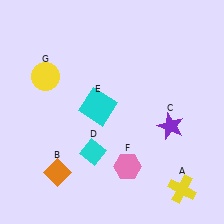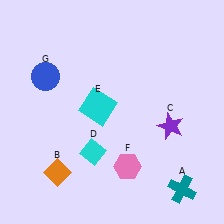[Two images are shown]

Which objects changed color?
A changed from yellow to teal. G changed from yellow to blue.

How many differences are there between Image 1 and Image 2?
There are 2 differences between the two images.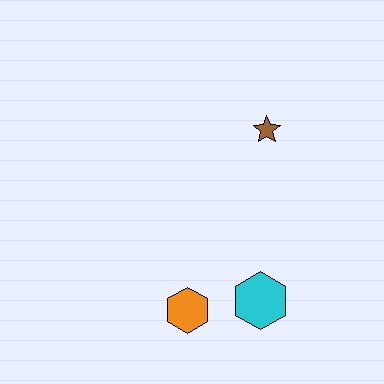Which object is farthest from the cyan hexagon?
The brown star is farthest from the cyan hexagon.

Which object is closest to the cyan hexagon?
The orange hexagon is closest to the cyan hexagon.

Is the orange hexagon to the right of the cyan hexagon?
No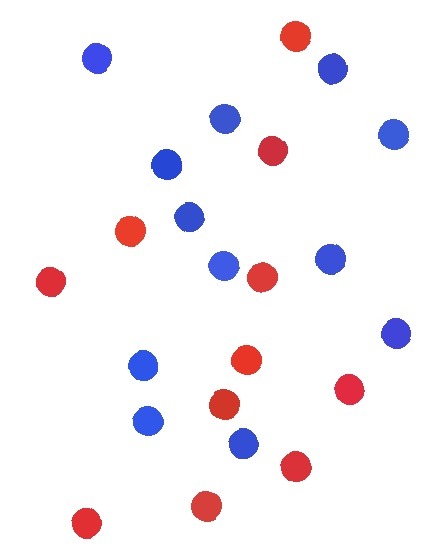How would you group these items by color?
There are 2 groups: one group of blue circles (12) and one group of red circles (11).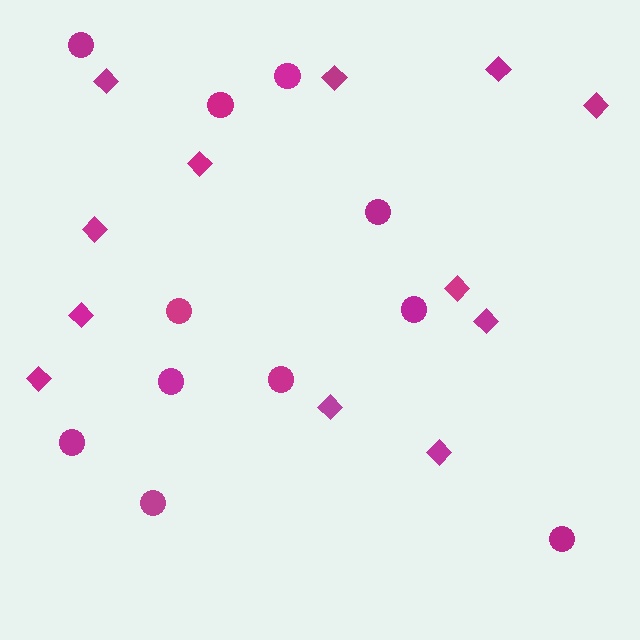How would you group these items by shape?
There are 2 groups: one group of circles (11) and one group of diamonds (12).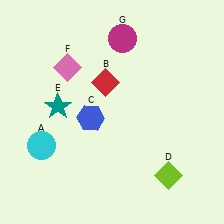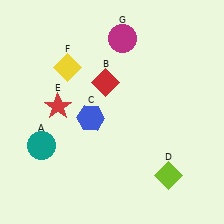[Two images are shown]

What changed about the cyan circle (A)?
In Image 1, A is cyan. In Image 2, it changed to teal.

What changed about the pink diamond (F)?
In Image 1, F is pink. In Image 2, it changed to yellow.